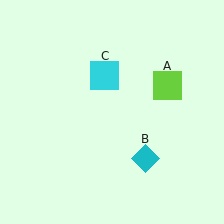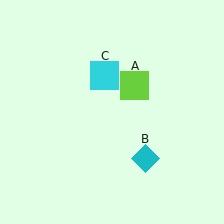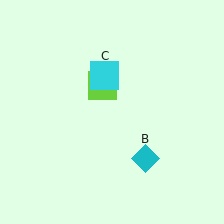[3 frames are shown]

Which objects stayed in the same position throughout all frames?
Cyan diamond (object B) and cyan square (object C) remained stationary.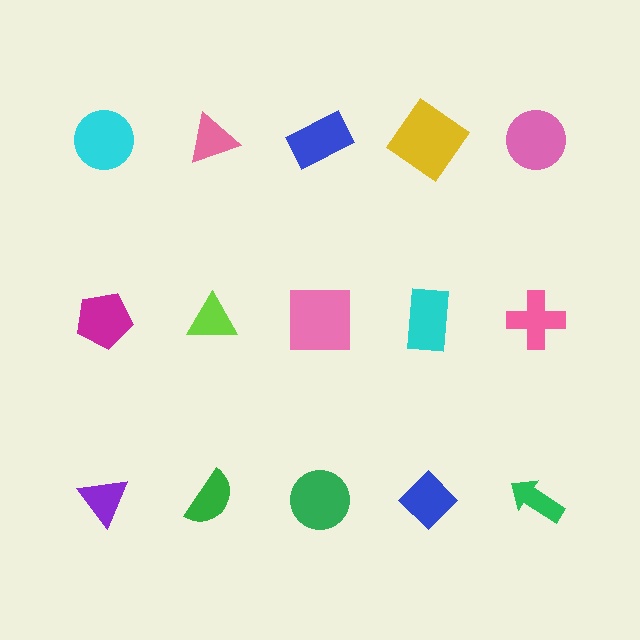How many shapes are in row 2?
5 shapes.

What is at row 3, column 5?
A green arrow.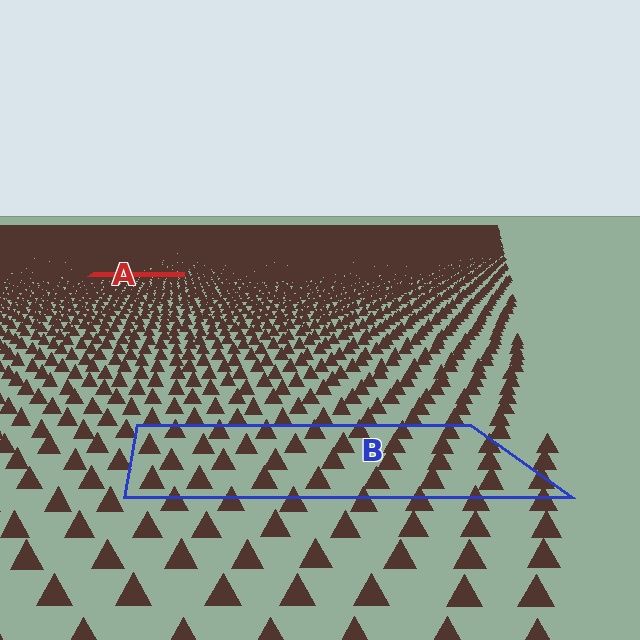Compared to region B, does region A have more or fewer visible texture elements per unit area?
Region A has more texture elements per unit area — they are packed more densely because it is farther away.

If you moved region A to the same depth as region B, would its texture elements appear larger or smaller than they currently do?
They would appear larger. At a closer depth, the same texture elements are projected at a bigger on-screen size.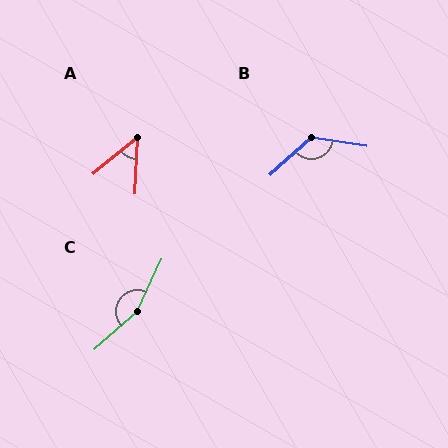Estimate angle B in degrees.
Approximately 129 degrees.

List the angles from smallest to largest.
A (48°), B (129°), C (156°).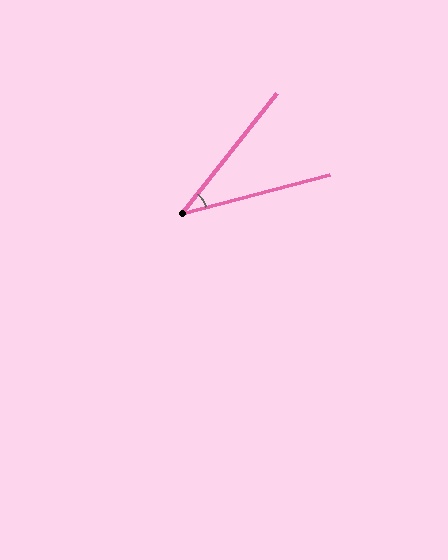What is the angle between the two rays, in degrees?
Approximately 37 degrees.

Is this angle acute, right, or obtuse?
It is acute.